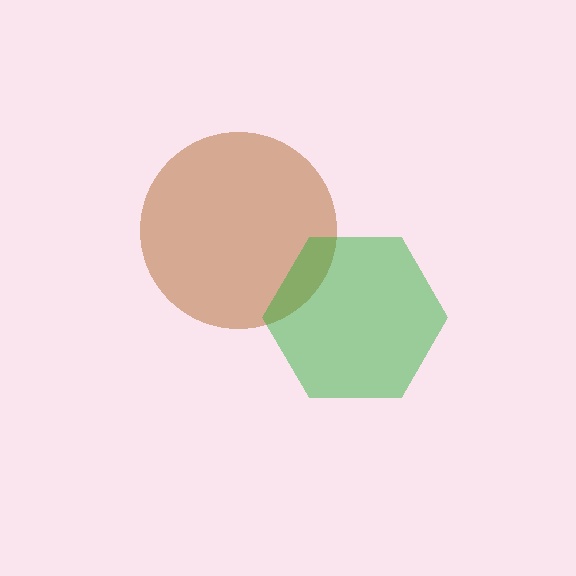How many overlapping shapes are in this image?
There are 2 overlapping shapes in the image.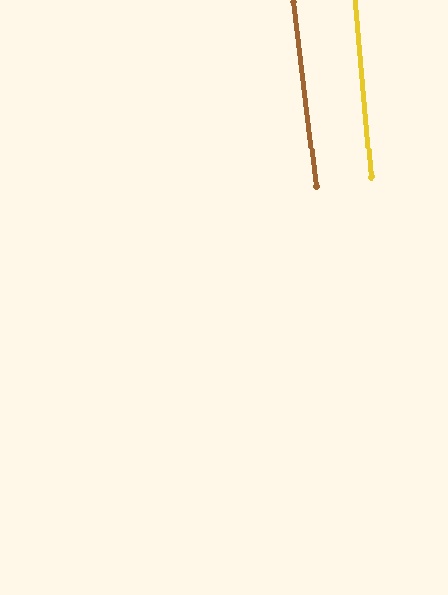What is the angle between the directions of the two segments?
Approximately 2 degrees.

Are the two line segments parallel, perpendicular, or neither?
Parallel — their directions differ by only 1.9°.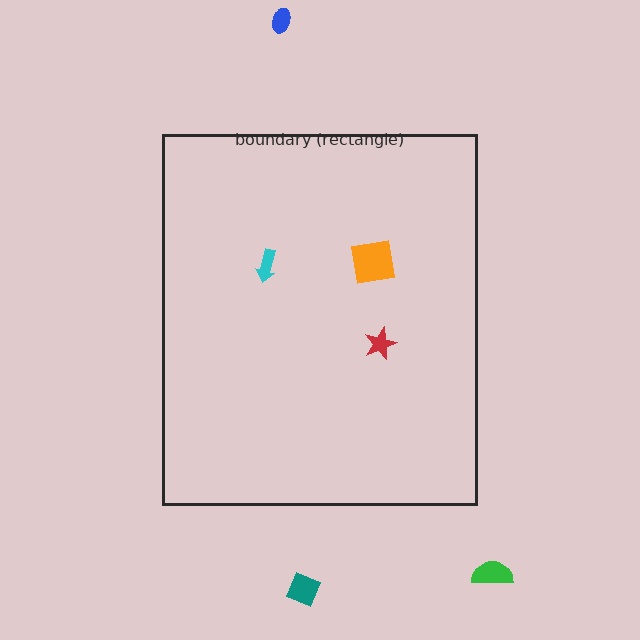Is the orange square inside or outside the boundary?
Inside.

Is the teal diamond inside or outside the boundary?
Outside.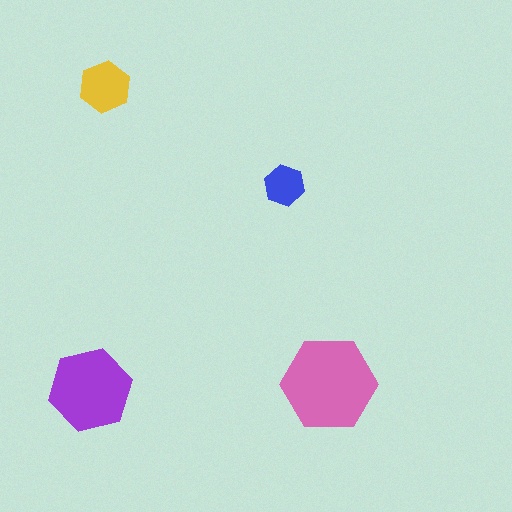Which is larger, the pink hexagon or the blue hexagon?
The pink one.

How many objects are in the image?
There are 4 objects in the image.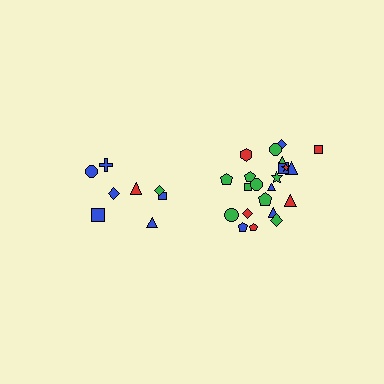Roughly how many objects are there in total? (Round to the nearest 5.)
Roughly 30 objects in total.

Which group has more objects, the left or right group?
The right group.